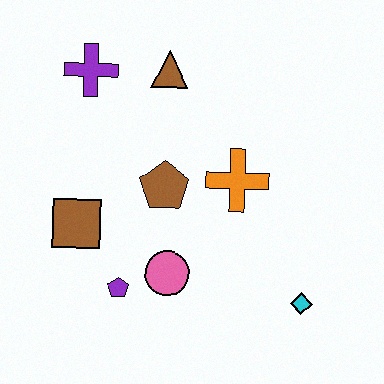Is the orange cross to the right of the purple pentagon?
Yes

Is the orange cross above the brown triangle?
No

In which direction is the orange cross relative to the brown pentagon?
The orange cross is to the right of the brown pentagon.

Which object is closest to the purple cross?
The brown triangle is closest to the purple cross.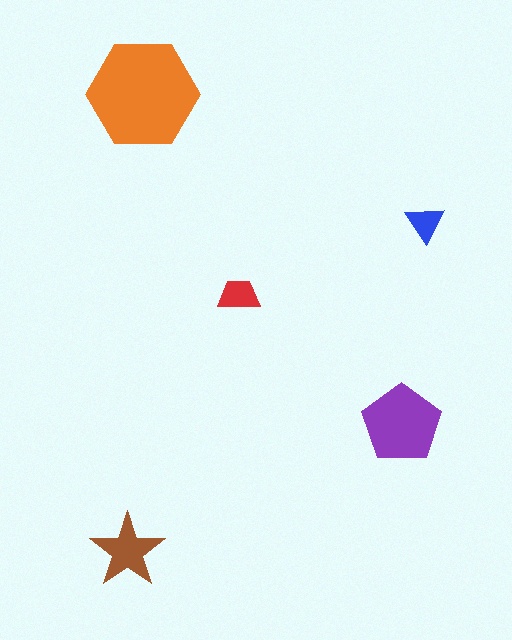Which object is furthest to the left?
The brown star is leftmost.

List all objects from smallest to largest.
The blue triangle, the red trapezoid, the brown star, the purple pentagon, the orange hexagon.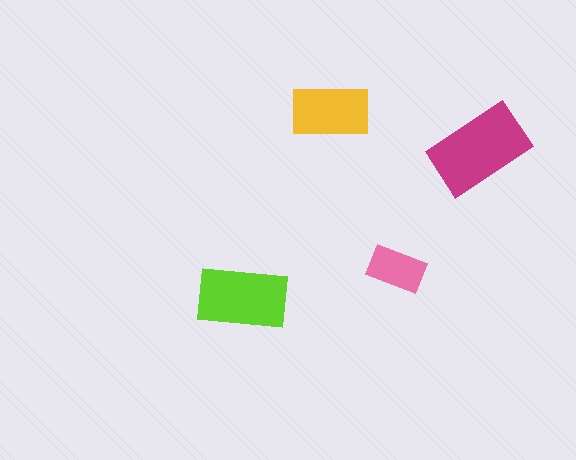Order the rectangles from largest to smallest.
the magenta one, the lime one, the yellow one, the pink one.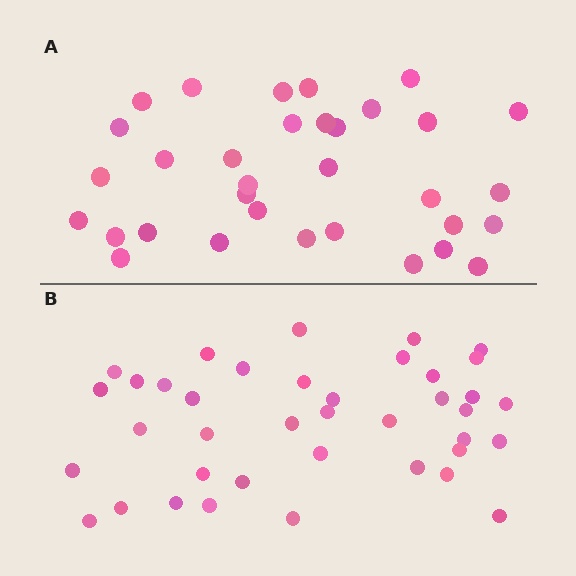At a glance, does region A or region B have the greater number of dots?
Region B (the bottom region) has more dots.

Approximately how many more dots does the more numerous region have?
Region B has about 6 more dots than region A.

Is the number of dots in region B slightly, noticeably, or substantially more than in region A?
Region B has only slightly more — the two regions are fairly close. The ratio is roughly 1.2 to 1.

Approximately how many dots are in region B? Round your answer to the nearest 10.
About 40 dots. (The exact count is 39, which rounds to 40.)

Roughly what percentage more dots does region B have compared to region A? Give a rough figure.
About 20% more.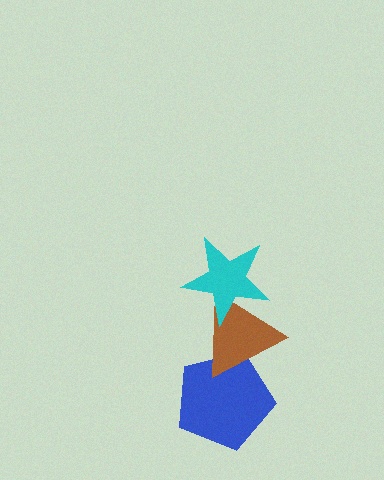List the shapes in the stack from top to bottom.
From top to bottom: the cyan star, the brown triangle, the blue pentagon.